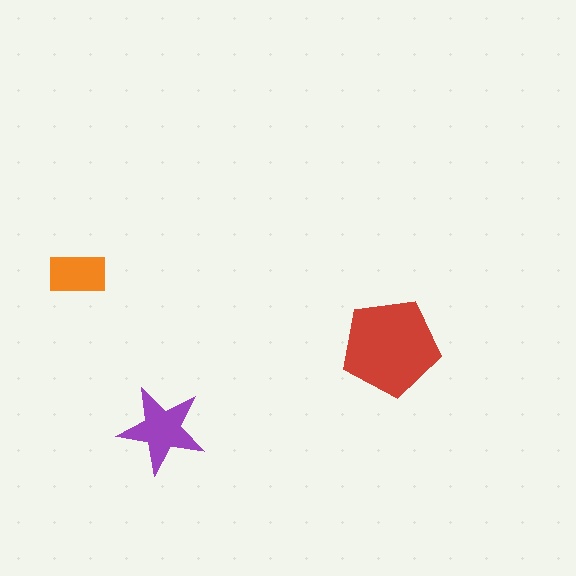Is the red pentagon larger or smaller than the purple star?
Larger.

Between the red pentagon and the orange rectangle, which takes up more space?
The red pentagon.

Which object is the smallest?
The orange rectangle.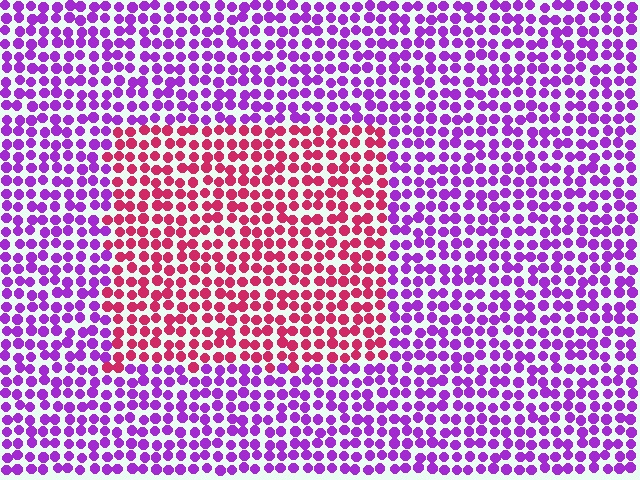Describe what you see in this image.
The image is filled with small purple elements in a uniform arrangement. A rectangle-shaped region is visible where the elements are tinted to a slightly different hue, forming a subtle color boundary.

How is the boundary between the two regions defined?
The boundary is defined purely by a slight shift in hue (about 55 degrees). Spacing, size, and orientation are identical on both sides.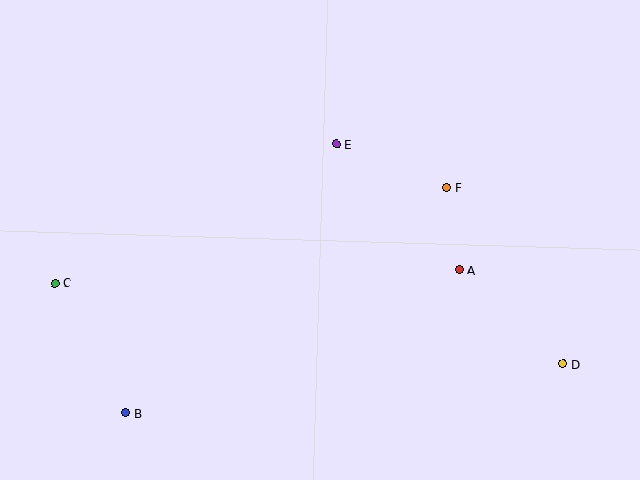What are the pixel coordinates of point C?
Point C is at (55, 283).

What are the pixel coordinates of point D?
Point D is at (563, 364).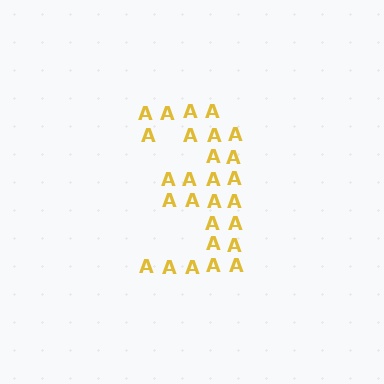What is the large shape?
The large shape is the digit 3.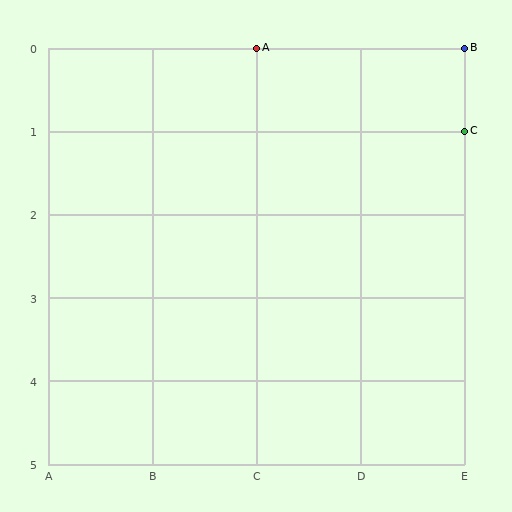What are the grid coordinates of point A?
Point A is at grid coordinates (C, 0).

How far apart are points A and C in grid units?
Points A and C are 2 columns and 1 row apart (about 2.2 grid units diagonally).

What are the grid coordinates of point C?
Point C is at grid coordinates (E, 1).